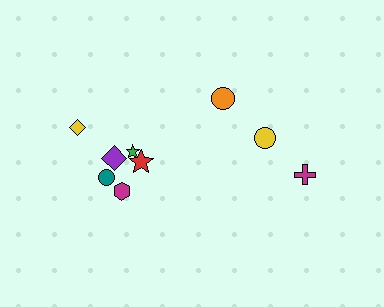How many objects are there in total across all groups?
There are 9 objects.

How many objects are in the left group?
There are 6 objects.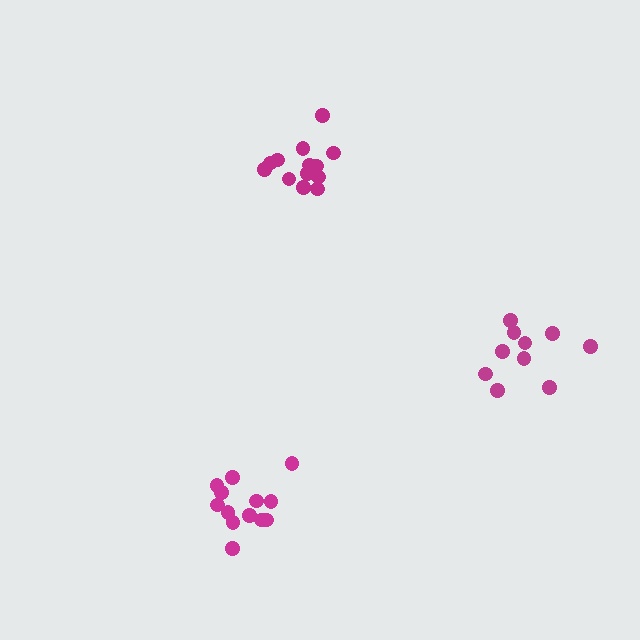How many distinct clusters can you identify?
There are 3 distinct clusters.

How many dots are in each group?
Group 1: 13 dots, Group 2: 13 dots, Group 3: 10 dots (36 total).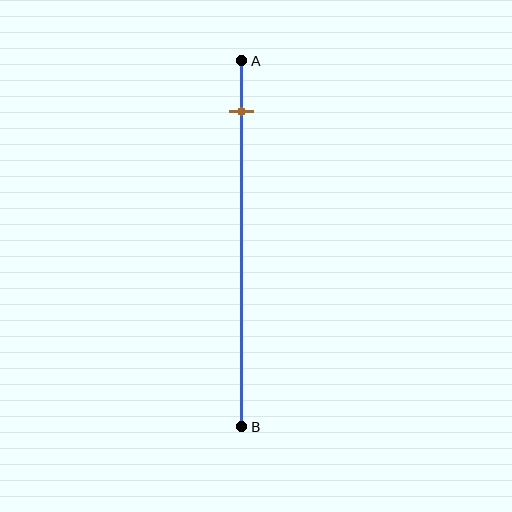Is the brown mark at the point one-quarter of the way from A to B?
No, the mark is at about 15% from A, not at the 25% one-quarter point.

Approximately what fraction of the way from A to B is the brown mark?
The brown mark is approximately 15% of the way from A to B.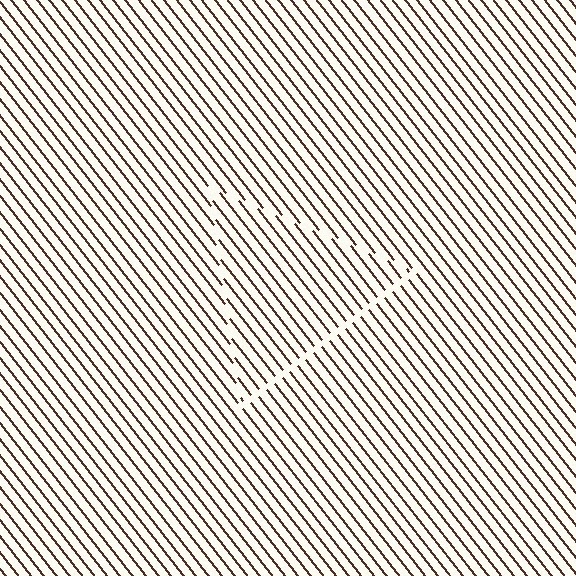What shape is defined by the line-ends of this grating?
An illusory triangle. The interior of the shape contains the same grating, shifted by half a period — the contour is defined by the phase discontinuity where line-ends from the inner and outer gratings abut.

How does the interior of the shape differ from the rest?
The interior of the shape contains the same grating, shifted by half a period — the contour is defined by the phase discontinuity where line-ends from the inner and outer gratings abut.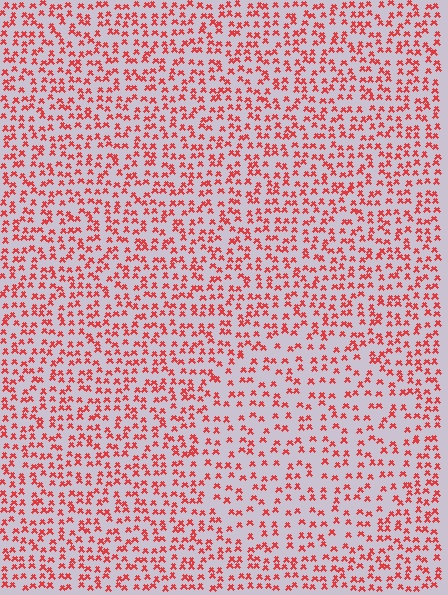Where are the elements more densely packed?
The elements are more densely packed outside the circle boundary.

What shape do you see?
I see a circle.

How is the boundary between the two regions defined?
The boundary is defined by a change in element density (approximately 1.6x ratio). All elements are the same color, size, and shape.